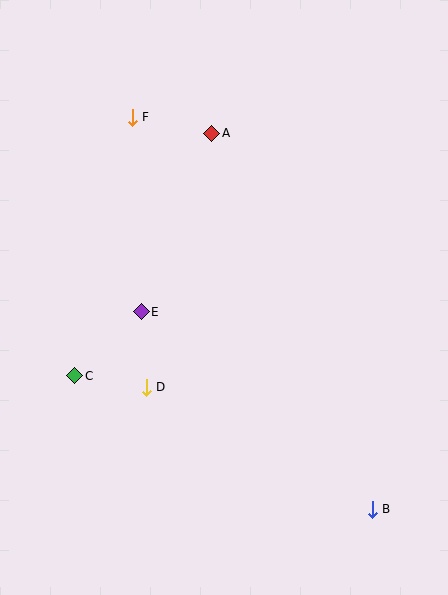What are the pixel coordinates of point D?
Point D is at (146, 387).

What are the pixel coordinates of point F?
Point F is at (132, 117).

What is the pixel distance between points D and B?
The distance between D and B is 257 pixels.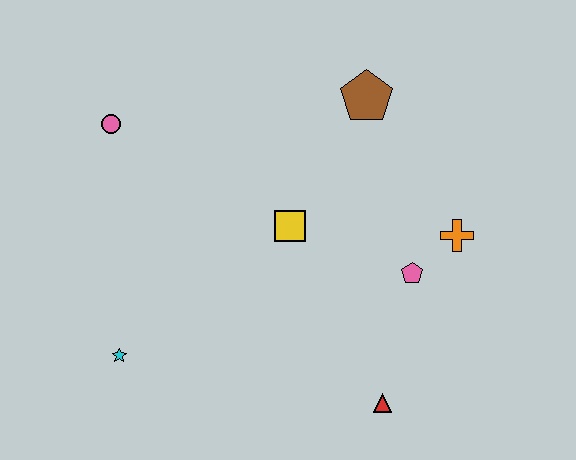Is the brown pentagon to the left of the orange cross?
Yes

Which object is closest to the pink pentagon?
The orange cross is closest to the pink pentagon.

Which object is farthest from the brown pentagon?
The cyan star is farthest from the brown pentagon.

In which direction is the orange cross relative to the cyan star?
The orange cross is to the right of the cyan star.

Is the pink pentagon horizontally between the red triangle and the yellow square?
No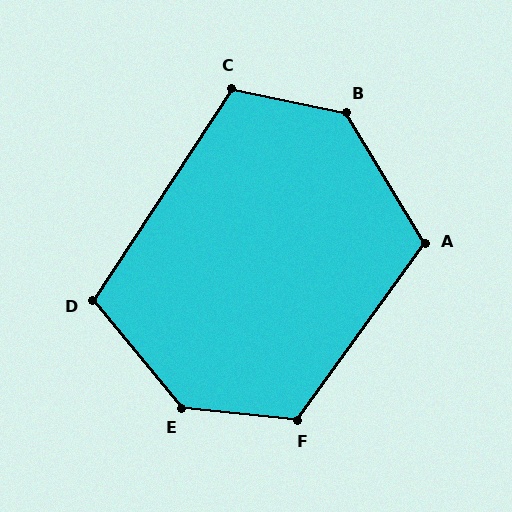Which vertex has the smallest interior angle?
D, at approximately 107 degrees.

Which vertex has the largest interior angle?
E, at approximately 136 degrees.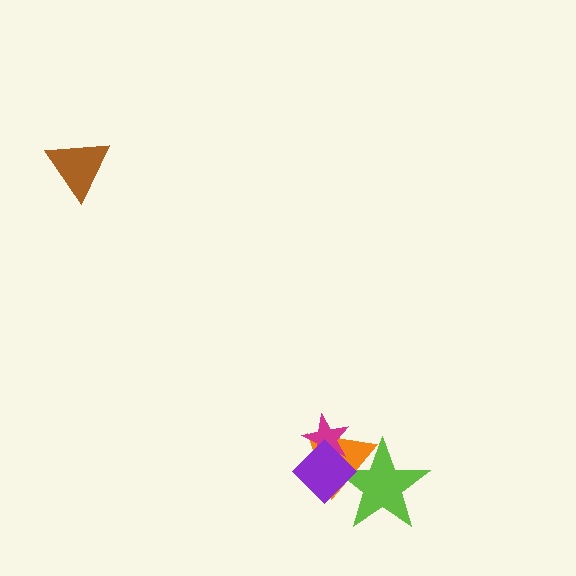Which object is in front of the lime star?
The purple diamond is in front of the lime star.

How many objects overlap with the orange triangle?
3 objects overlap with the orange triangle.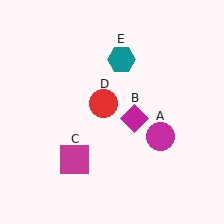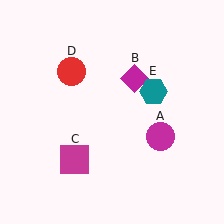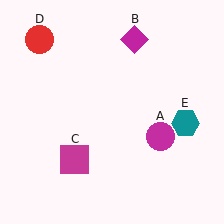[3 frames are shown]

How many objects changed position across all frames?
3 objects changed position: magenta diamond (object B), red circle (object D), teal hexagon (object E).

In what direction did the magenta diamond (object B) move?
The magenta diamond (object B) moved up.